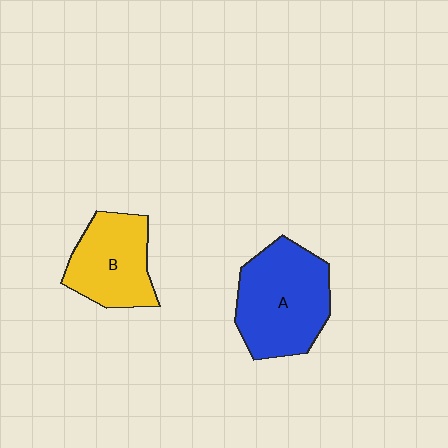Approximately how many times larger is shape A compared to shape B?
Approximately 1.3 times.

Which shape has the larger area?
Shape A (blue).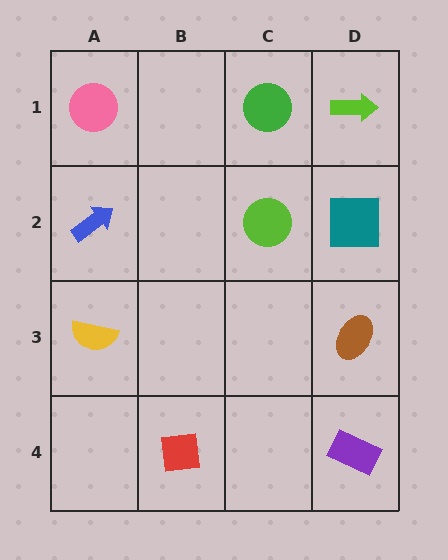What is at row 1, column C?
A green circle.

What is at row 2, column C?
A lime circle.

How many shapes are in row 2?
3 shapes.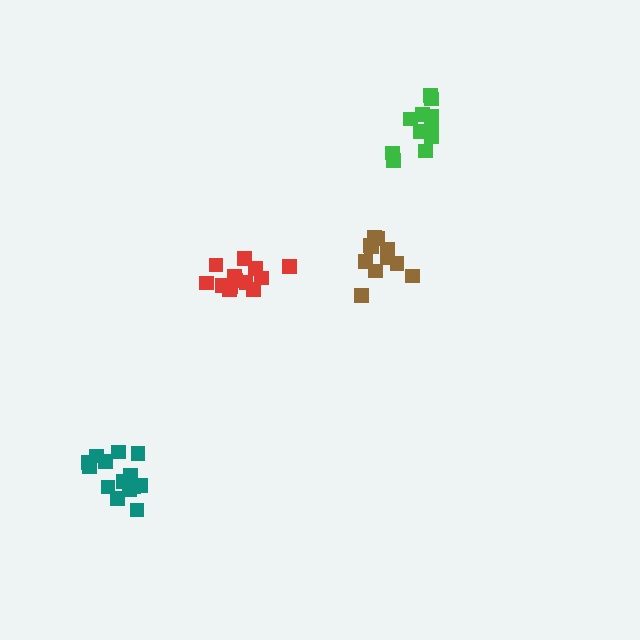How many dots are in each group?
Group 1: 13 dots, Group 2: 11 dots, Group 3: 11 dots, Group 4: 14 dots (49 total).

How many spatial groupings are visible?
There are 4 spatial groupings.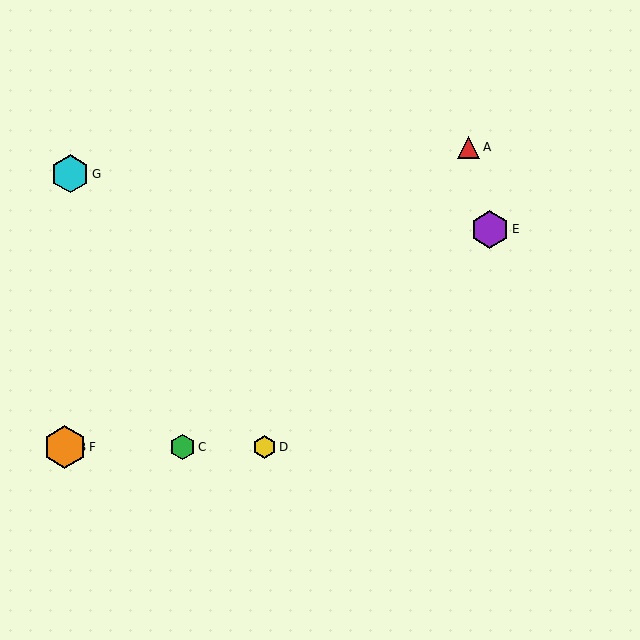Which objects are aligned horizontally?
Objects B, C, D, F are aligned horizontally.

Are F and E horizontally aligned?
No, F is at y≈447 and E is at y≈229.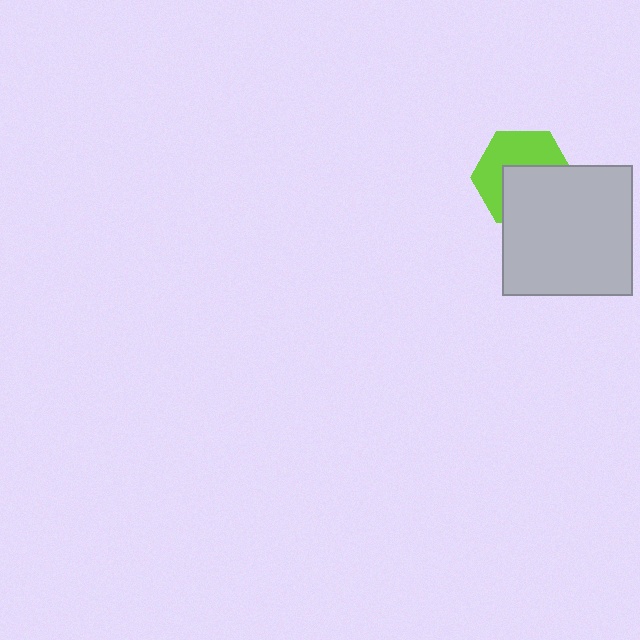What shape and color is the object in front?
The object in front is a light gray square.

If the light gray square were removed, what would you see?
You would see the complete lime hexagon.